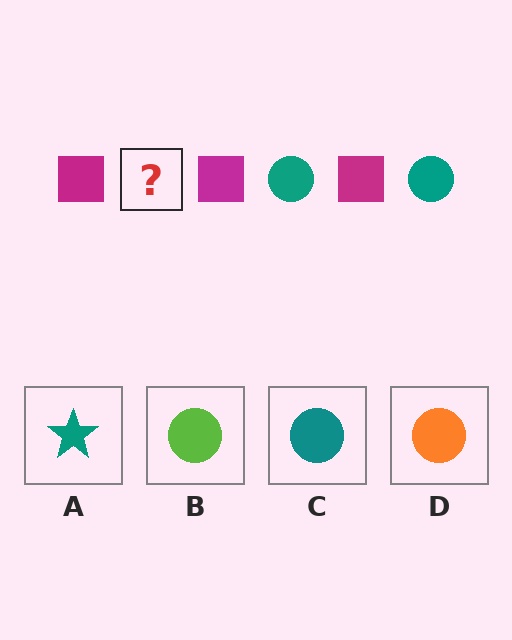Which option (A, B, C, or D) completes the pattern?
C.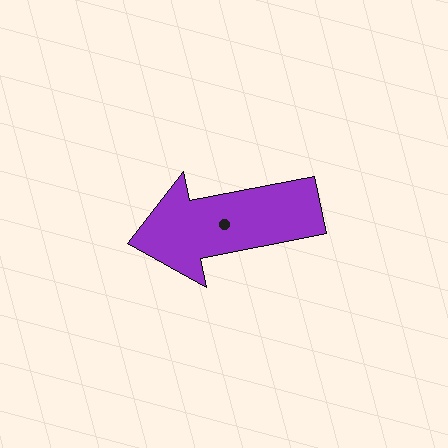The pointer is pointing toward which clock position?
Roughly 9 o'clock.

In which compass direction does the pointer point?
West.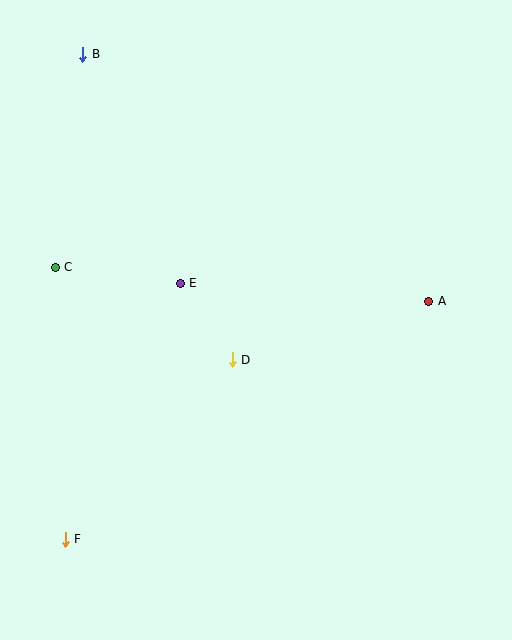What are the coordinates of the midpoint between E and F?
The midpoint between E and F is at (123, 411).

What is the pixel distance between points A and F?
The distance between A and F is 434 pixels.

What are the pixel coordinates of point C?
Point C is at (55, 267).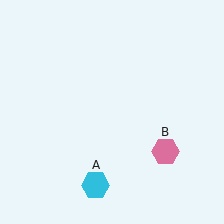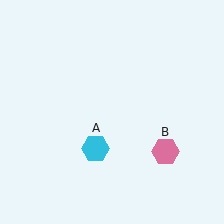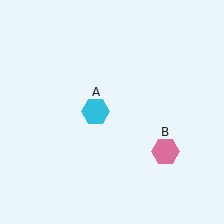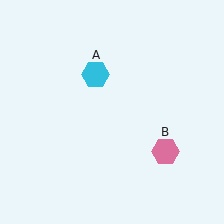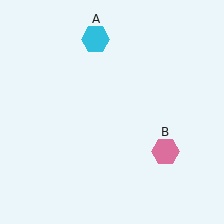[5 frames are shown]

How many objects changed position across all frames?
1 object changed position: cyan hexagon (object A).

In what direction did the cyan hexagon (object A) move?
The cyan hexagon (object A) moved up.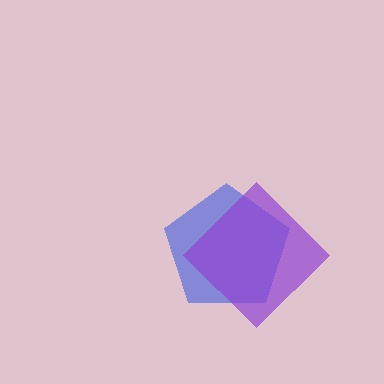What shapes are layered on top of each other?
The layered shapes are: a blue pentagon, a purple diamond.